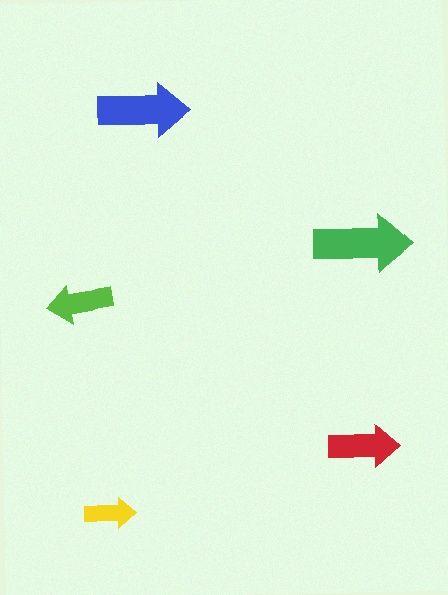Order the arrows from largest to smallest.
the green one, the blue one, the red one, the lime one, the yellow one.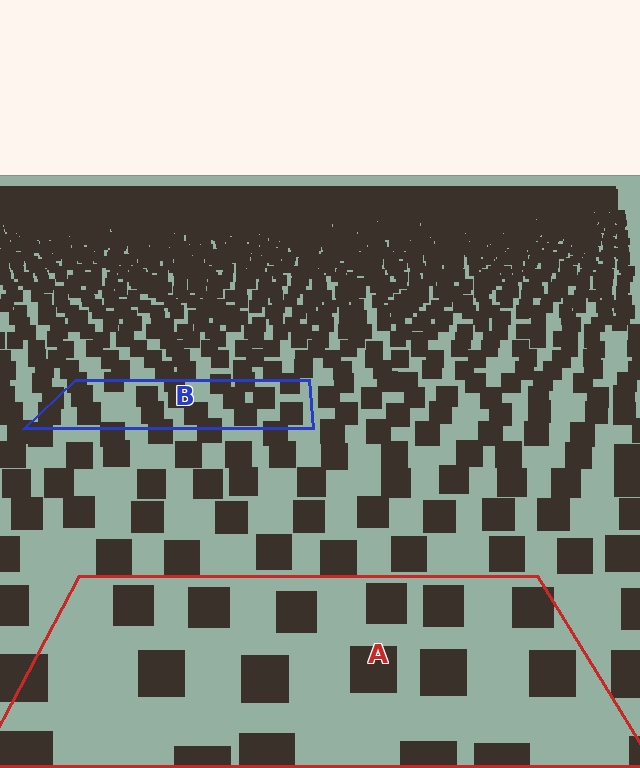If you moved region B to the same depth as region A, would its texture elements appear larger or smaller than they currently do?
They would appear larger. At a closer depth, the same texture elements are projected at a bigger on-screen size.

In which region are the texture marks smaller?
The texture marks are smaller in region B, because it is farther away.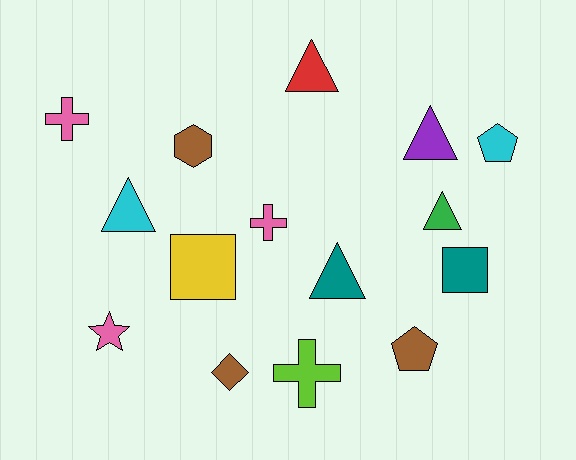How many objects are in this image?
There are 15 objects.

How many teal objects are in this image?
There are 2 teal objects.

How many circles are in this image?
There are no circles.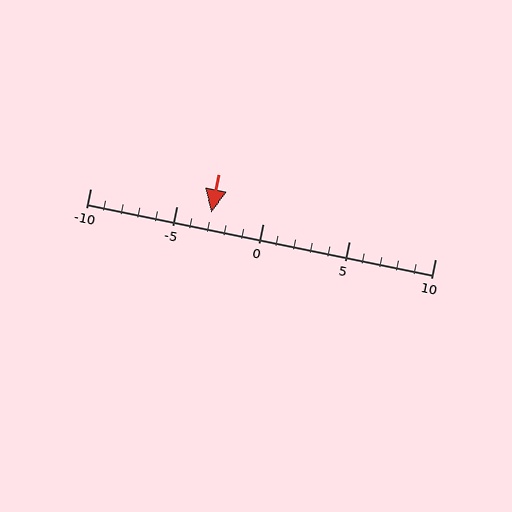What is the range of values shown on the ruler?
The ruler shows values from -10 to 10.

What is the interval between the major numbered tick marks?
The major tick marks are spaced 5 units apart.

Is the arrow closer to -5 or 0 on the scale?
The arrow is closer to -5.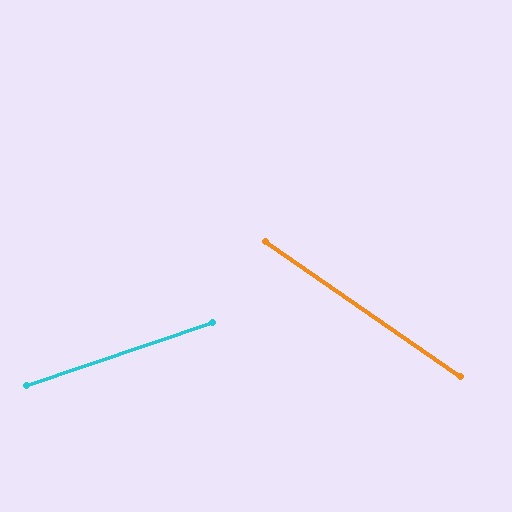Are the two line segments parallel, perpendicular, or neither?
Neither parallel nor perpendicular — they differ by about 53°.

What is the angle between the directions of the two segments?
Approximately 53 degrees.